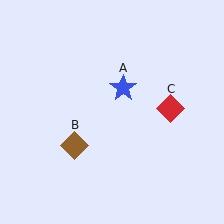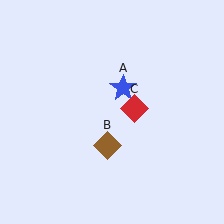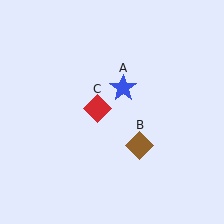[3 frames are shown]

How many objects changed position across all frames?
2 objects changed position: brown diamond (object B), red diamond (object C).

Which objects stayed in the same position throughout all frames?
Blue star (object A) remained stationary.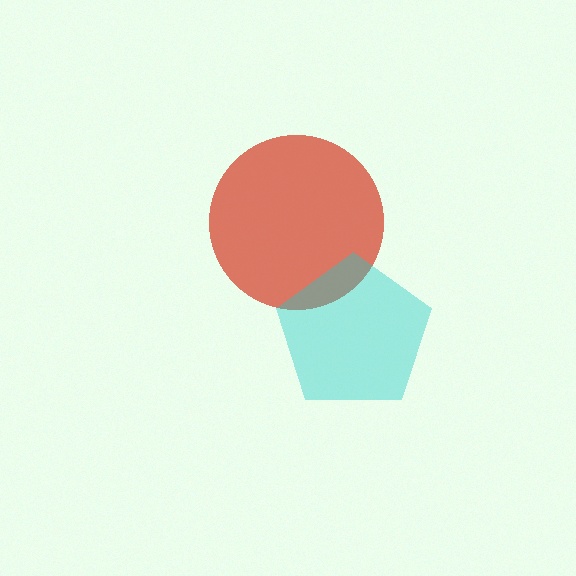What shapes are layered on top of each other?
The layered shapes are: a red circle, a cyan pentagon.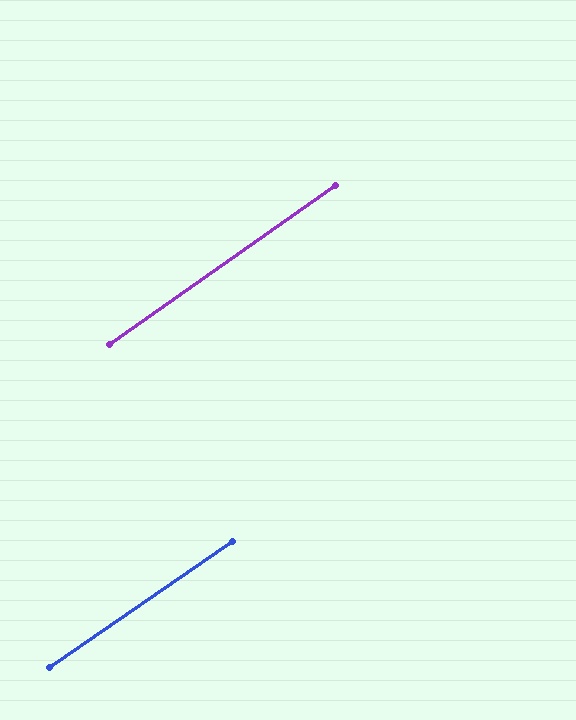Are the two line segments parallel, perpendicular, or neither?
Parallel — their directions differ by only 0.9°.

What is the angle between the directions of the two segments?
Approximately 1 degree.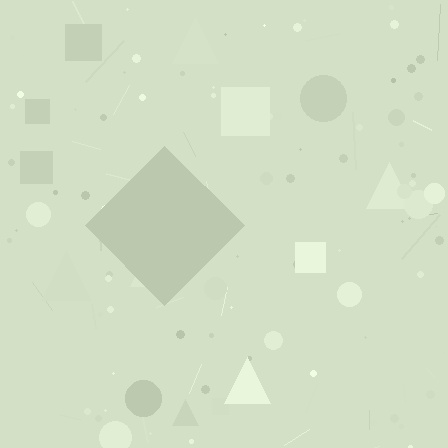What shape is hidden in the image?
A diamond is hidden in the image.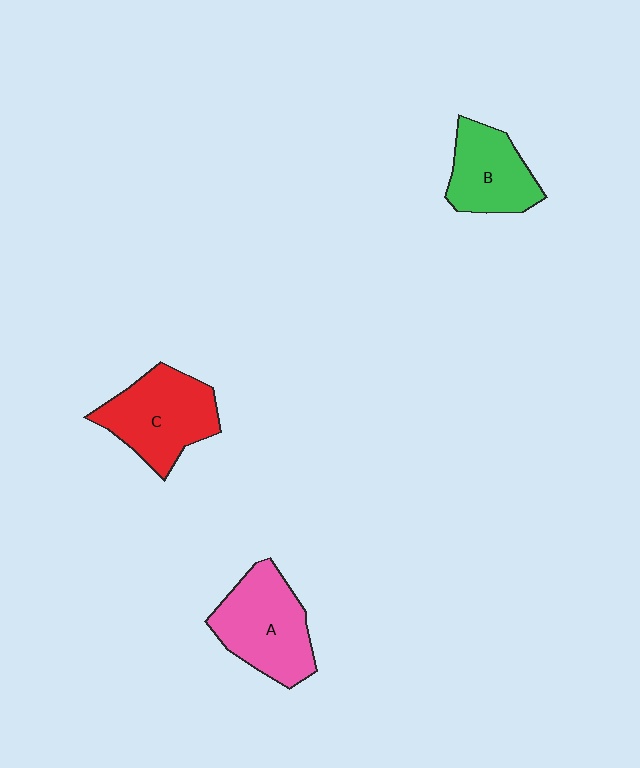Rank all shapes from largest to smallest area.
From largest to smallest: A (pink), C (red), B (green).